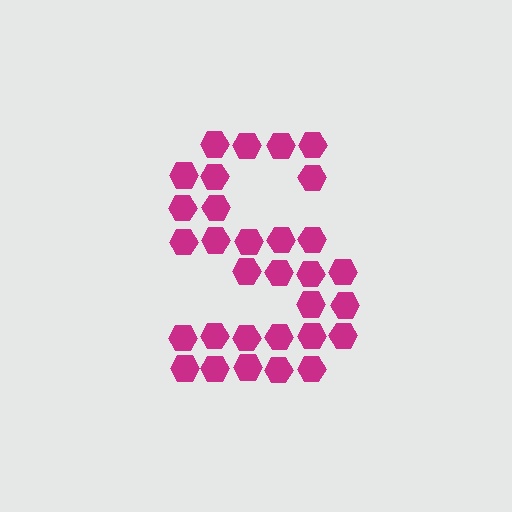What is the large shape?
The large shape is the letter S.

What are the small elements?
The small elements are hexagons.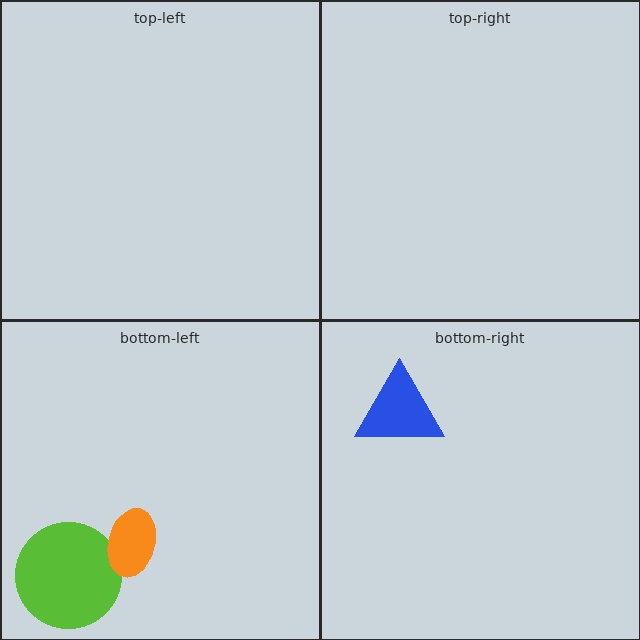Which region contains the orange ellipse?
The bottom-left region.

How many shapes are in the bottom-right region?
1.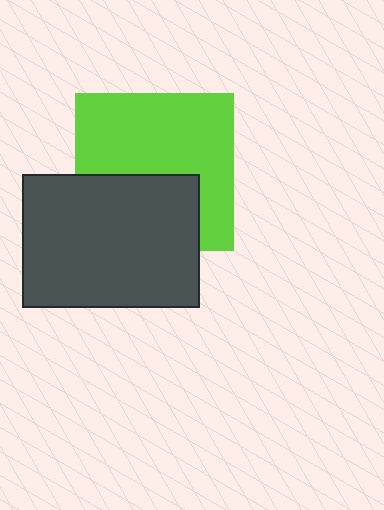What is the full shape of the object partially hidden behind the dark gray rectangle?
The partially hidden object is a lime square.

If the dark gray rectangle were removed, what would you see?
You would see the complete lime square.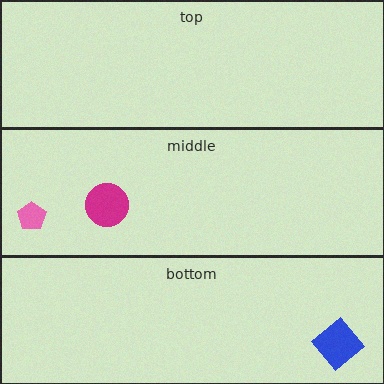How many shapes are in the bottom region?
1.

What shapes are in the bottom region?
The blue diamond.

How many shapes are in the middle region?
2.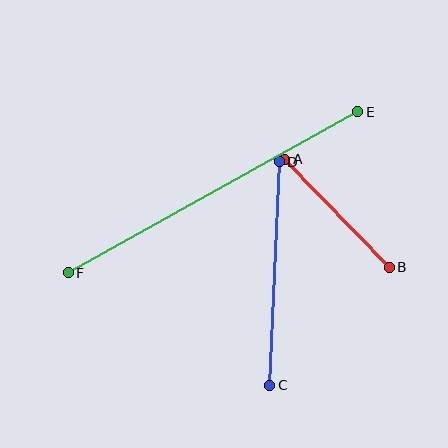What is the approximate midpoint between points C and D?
The midpoint is at approximately (275, 274) pixels.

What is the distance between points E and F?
The distance is approximately 331 pixels.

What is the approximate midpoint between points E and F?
The midpoint is at approximately (213, 192) pixels.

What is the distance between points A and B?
The distance is approximately 150 pixels.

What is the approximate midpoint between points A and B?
The midpoint is at approximately (337, 213) pixels.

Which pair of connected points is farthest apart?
Points E and F are farthest apart.